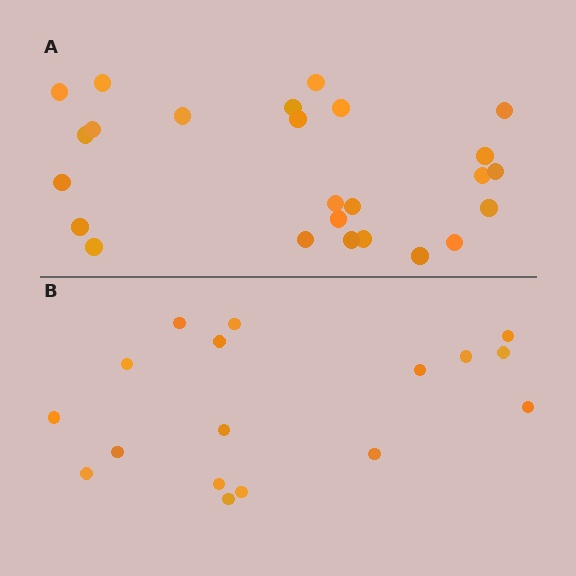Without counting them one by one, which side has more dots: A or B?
Region A (the top region) has more dots.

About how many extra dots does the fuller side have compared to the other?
Region A has roughly 8 or so more dots than region B.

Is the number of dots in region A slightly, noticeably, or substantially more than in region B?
Region A has substantially more. The ratio is roughly 1.5 to 1.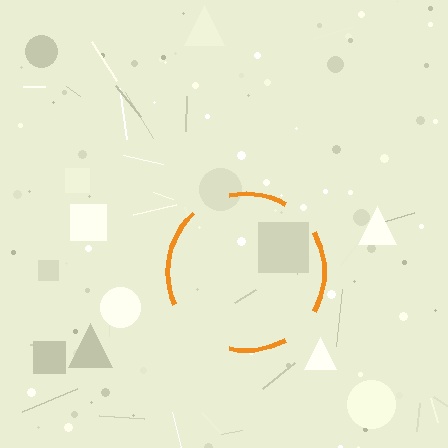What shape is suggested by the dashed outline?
The dashed outline suggests a circle.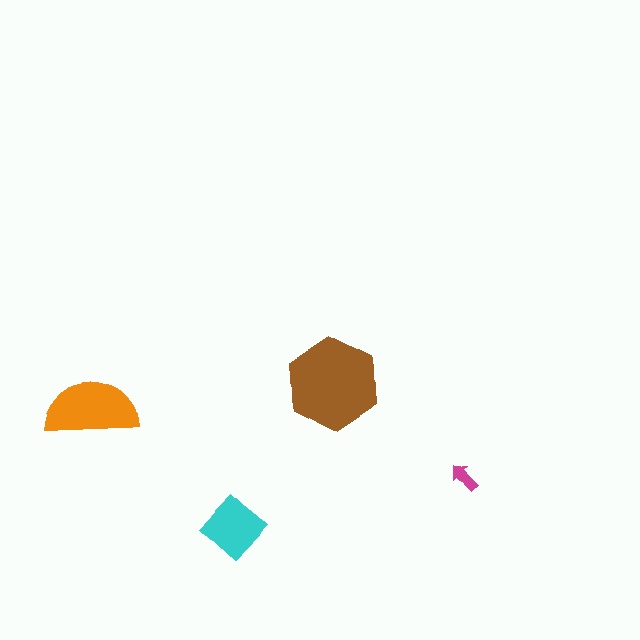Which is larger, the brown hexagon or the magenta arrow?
The brown hexagon.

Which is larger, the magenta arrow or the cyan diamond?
The cyan diamond.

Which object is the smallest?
The magenta arrow.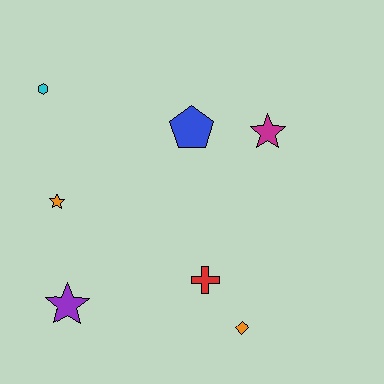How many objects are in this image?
There are 7 objects.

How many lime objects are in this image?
There are no lime objects.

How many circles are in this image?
There are no circles.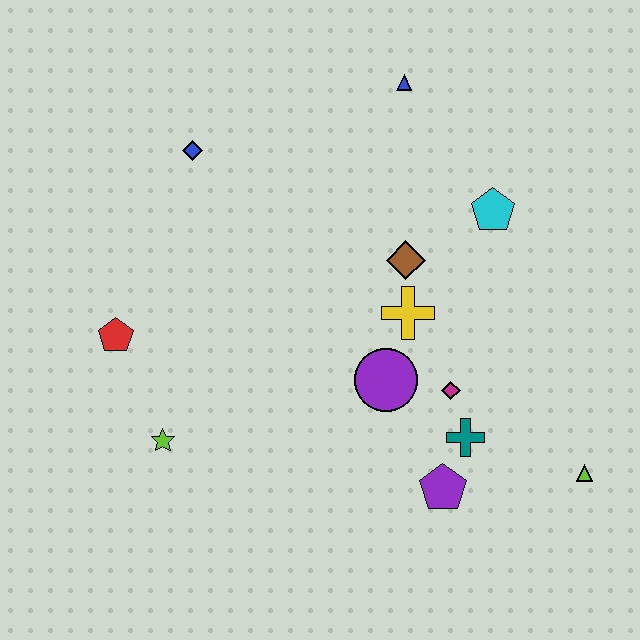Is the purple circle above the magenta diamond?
Yes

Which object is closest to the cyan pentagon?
The brown diamond is closest to the cyan pentagon.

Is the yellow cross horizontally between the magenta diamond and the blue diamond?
Yes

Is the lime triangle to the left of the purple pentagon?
No